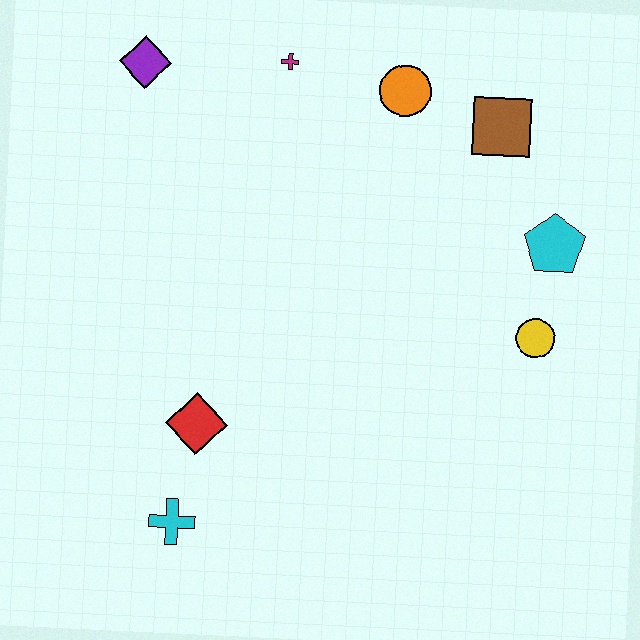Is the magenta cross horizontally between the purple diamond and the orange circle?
Yes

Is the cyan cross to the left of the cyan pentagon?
Yes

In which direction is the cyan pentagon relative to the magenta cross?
The cyan pentagon is to the right of the magenta cross.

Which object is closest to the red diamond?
The cyan cross is closest to the red diamond.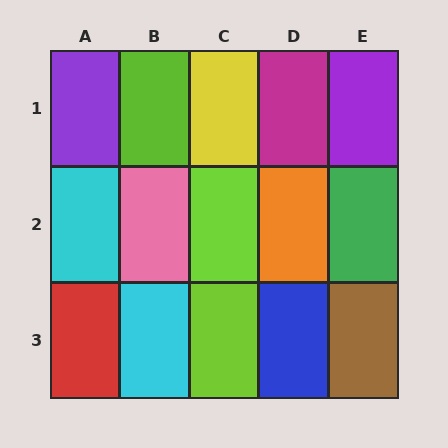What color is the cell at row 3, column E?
Brown.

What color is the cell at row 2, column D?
Orange.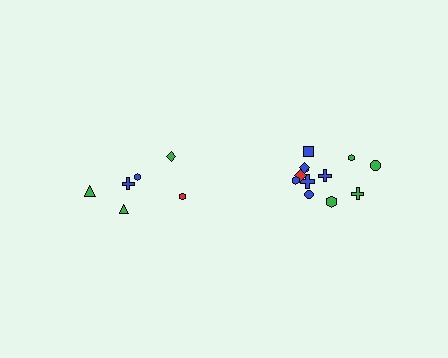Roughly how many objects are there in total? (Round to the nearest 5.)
Roughly 20 objects in total.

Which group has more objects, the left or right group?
The right group.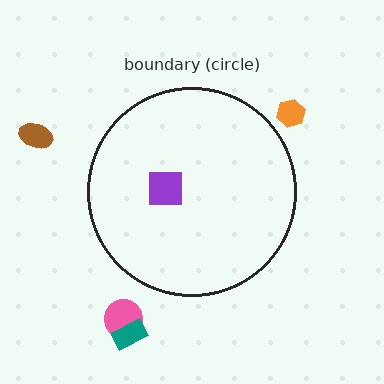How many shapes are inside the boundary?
1 inside, 4 outside.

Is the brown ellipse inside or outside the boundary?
Outside.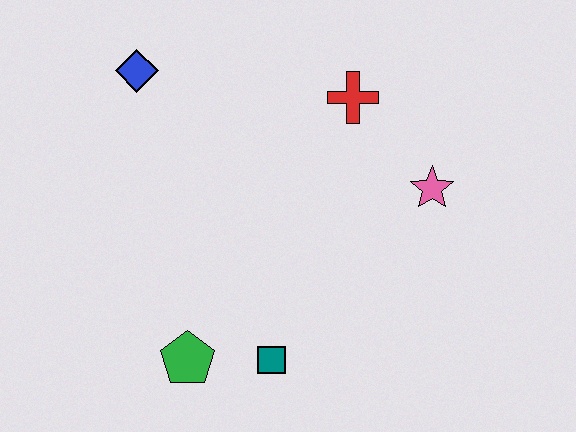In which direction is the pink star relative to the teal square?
The pink star is above the teal square.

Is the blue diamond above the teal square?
Yes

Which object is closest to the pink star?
The red cross is closest to the pink star.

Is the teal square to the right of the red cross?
No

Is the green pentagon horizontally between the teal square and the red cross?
No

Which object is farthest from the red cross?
The green pentagon is farthest from the red cross.